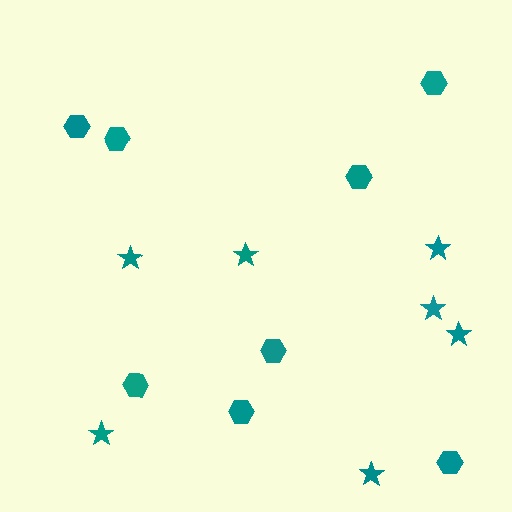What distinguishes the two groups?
There are 2 groups: one group of stars (7) and one group of hexagons (8).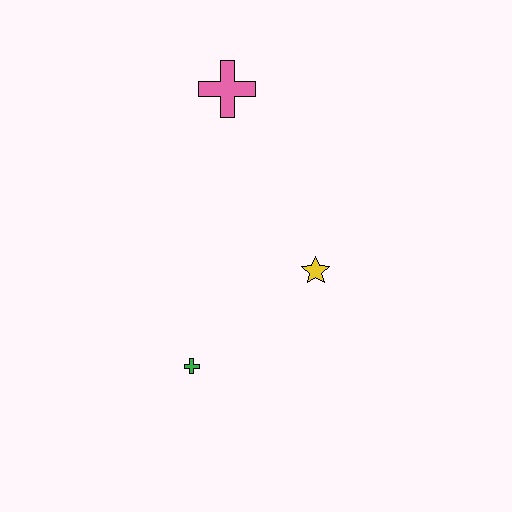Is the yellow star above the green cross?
Yes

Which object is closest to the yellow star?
The green cross is closest to the yellow star.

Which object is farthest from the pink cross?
The green cross is farthest from the pink cross.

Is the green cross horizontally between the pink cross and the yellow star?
No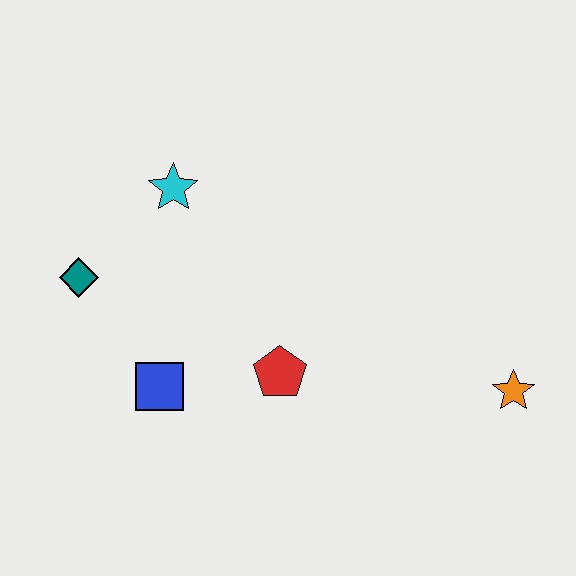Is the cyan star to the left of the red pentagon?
Yes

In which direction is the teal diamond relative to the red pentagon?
The teal diamond is to the left of the red pentagon.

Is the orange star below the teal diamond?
Yes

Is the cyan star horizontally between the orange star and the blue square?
Yes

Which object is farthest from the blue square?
The orange star is farthest from the blue square.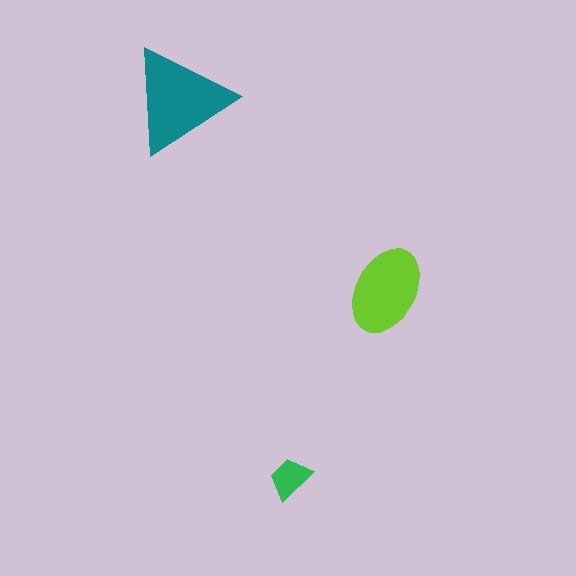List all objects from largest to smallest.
The teal triangle, the lime ellipse, the green trapezoid.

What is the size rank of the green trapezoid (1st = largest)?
3rd.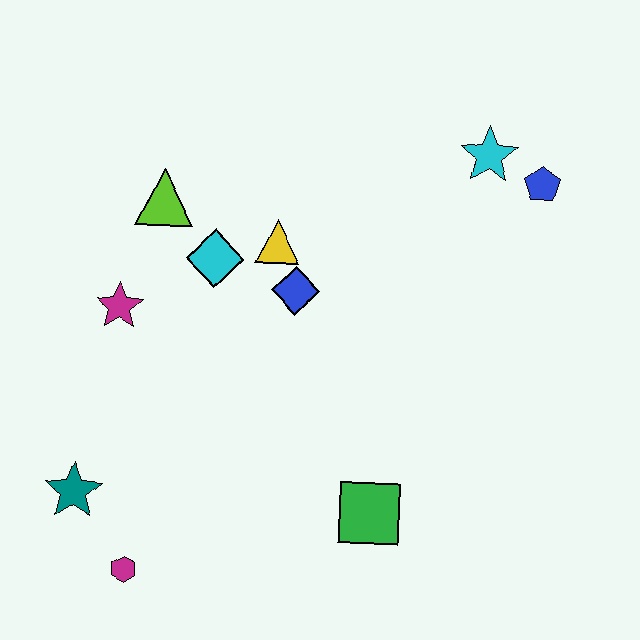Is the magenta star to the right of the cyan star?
No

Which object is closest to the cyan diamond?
The yellow triangle is closest to the cyan diamond.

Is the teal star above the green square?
Yes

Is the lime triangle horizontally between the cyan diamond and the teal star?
Yes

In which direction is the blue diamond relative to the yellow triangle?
The blue diamond is below the yellow triangle.